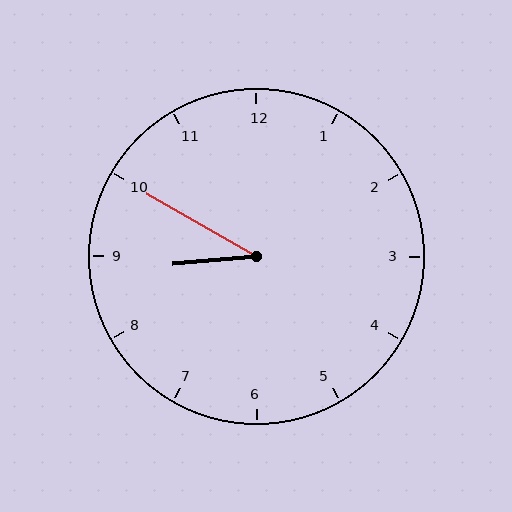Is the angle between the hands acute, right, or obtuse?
It is acute.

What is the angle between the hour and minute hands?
Approximately 35 degrees.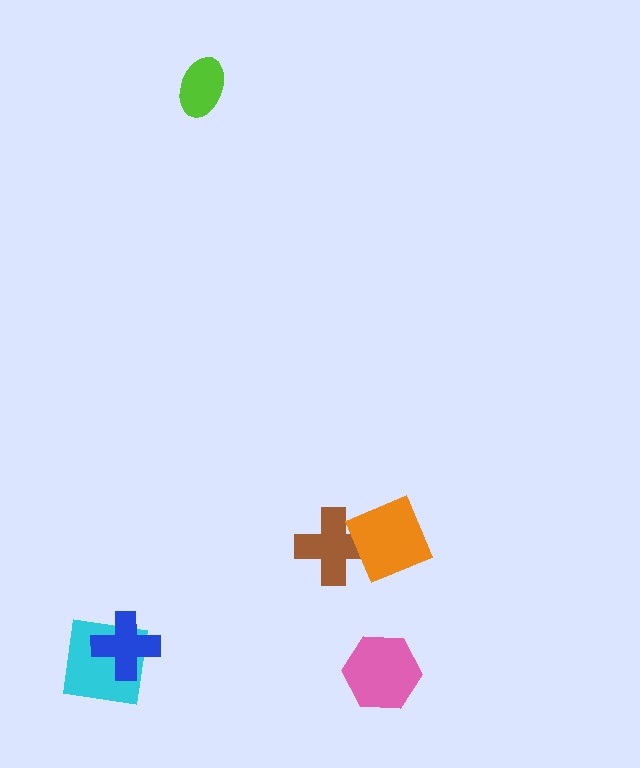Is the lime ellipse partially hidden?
No, no other shape covers it.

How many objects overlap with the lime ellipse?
0 objects overlap with the lime ellipse.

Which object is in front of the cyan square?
The blue cross is in front of the cyan square.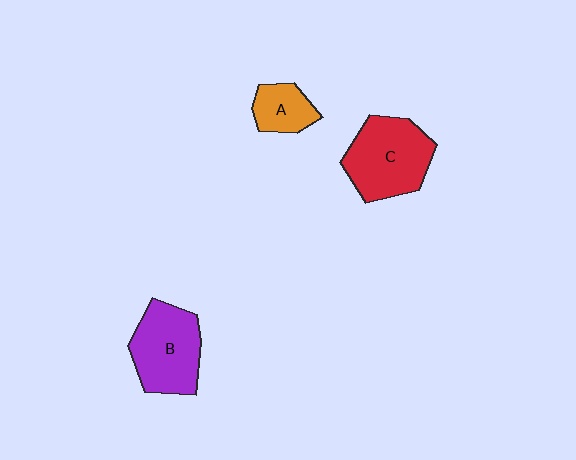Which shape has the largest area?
Shape C (red).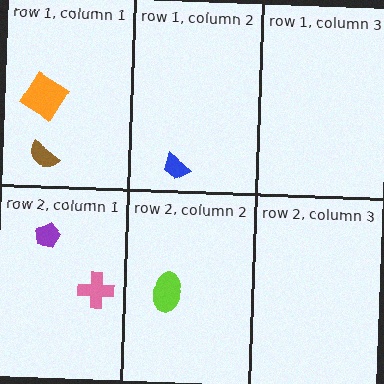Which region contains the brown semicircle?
The row 1, column 1 region.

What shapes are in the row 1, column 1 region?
The orange diamond, the brown semicircle.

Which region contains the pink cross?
The row 2, column 1 region.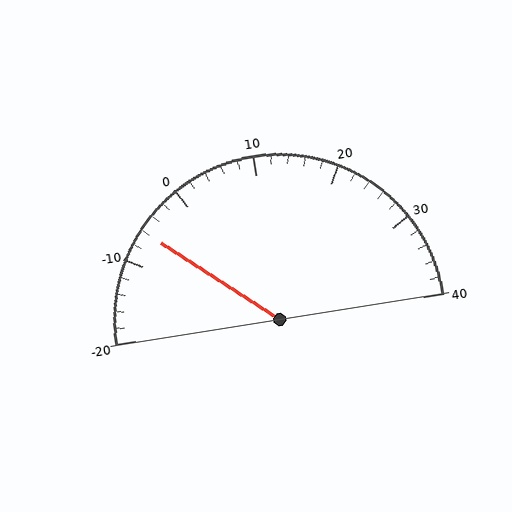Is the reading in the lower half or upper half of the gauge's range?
The reading is in the lower half of the range (-20 to 40).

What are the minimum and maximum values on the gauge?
The gauge ranges from -20 to 40.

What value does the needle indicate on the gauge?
The needle indicates approximately -6.